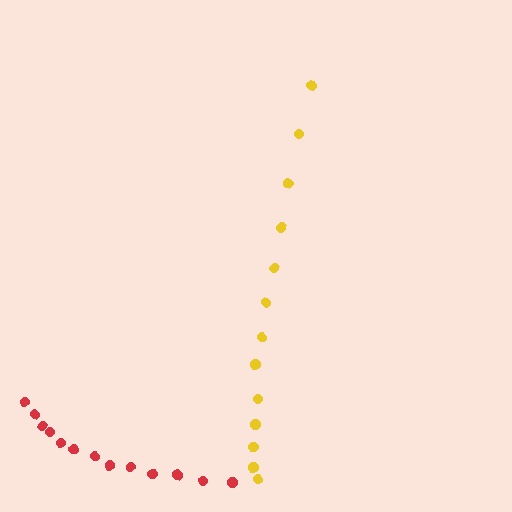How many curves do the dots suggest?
There are 2 distinct paths.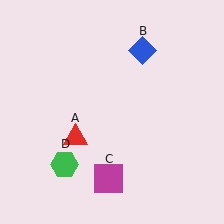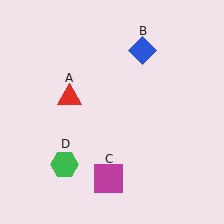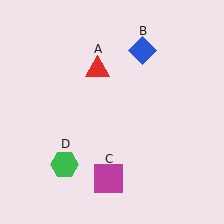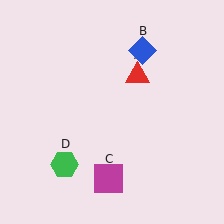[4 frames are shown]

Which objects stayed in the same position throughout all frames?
Blue diamond (object B) and magenta square (object C) and green hexagon (object D) remained stationary.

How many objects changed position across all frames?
1 object changed position: red triangle (object A).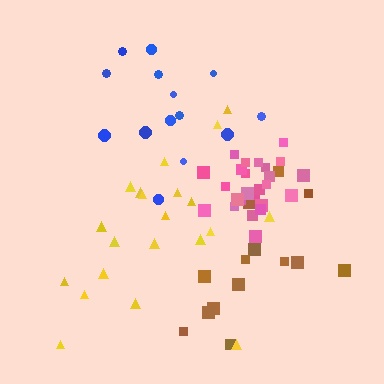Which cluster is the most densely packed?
Pink.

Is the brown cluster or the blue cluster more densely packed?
Brown.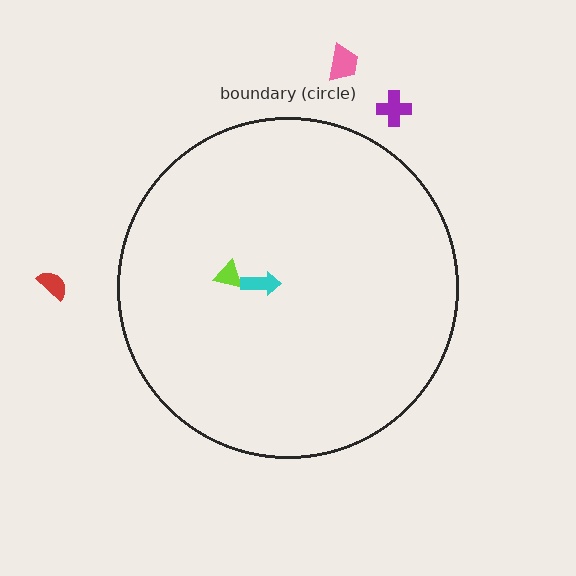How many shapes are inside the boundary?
2 inside, 3 outside.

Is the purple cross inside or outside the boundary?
Outside.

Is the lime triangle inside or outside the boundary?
Inside.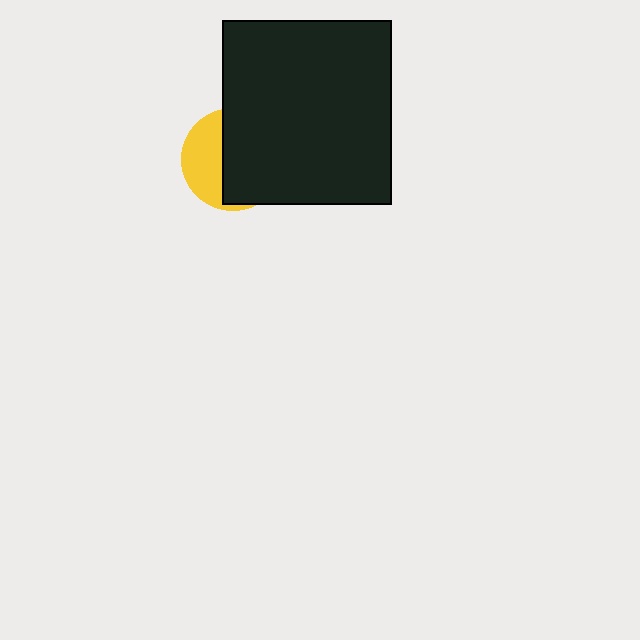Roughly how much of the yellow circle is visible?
A small part of it is visible (roughly 38%).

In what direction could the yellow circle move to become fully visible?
The yellow circle could move left. That would shift it out from behind the black rectangle entirely.